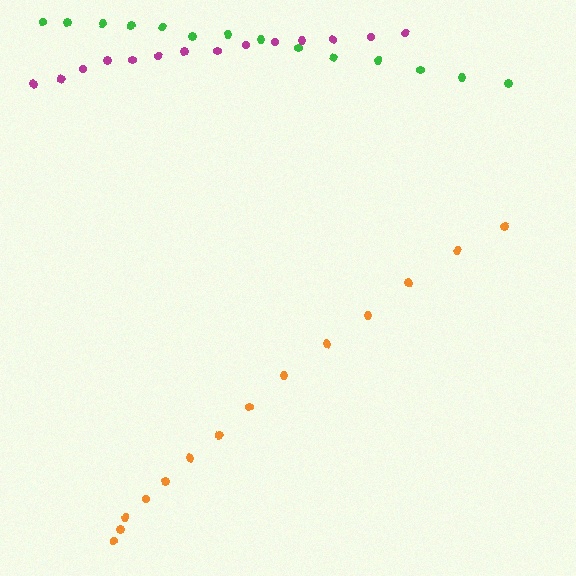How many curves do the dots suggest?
There are 3 distinct paths.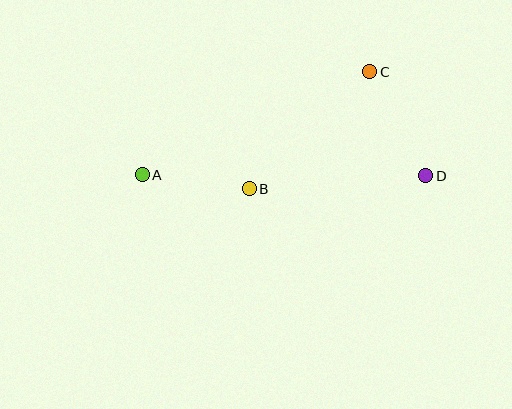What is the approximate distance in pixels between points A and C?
The distance between A and C is approximately 250 pixels.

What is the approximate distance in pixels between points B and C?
The distance between B and C is approximately 168 pixels.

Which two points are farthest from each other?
Points A and D are farthest from each other.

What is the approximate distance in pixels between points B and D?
The distance between B and D is approximately 177 pixels.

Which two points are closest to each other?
Points A and B are closest to each other.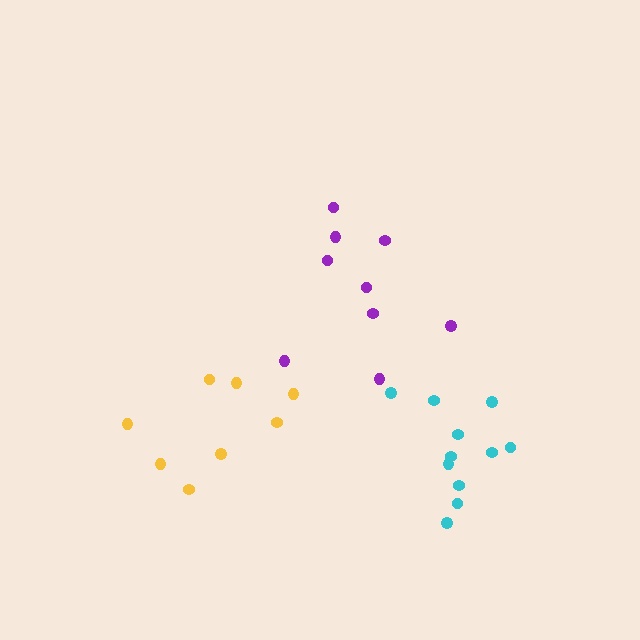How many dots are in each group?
Group 1: 8 dots, Group 2: 9 dots, Group 3: 11 dots (28 total).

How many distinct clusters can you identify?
There are 3 distinct clusters.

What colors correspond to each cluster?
The clusters are colored: yellow, purple, cyan.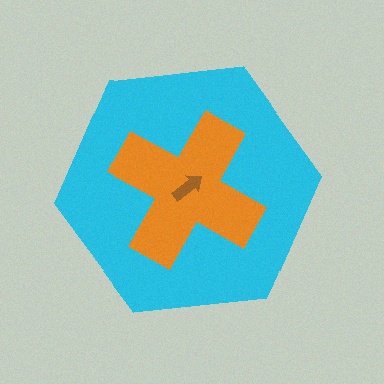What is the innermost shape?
The brown arrow.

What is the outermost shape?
The cyan hexagon.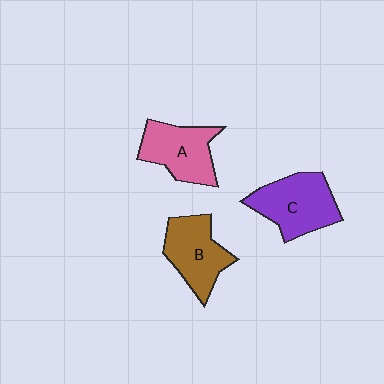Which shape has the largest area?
Shape C (purple).